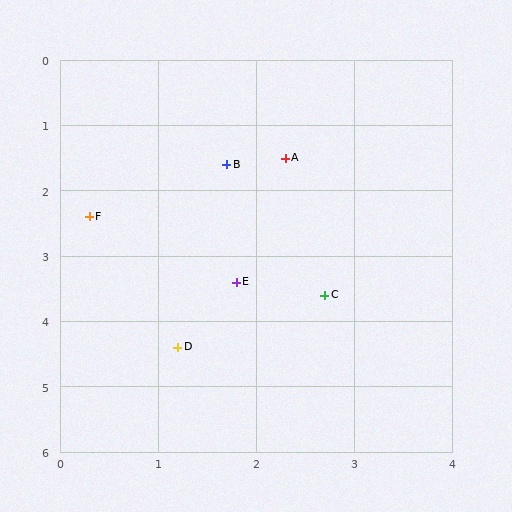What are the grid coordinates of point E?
Point E is at approximately (1.8, 3.4).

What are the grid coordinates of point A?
Point A is at approximately (2.3, 1.5).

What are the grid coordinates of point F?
Point F is at approximately (0.3, 2.4).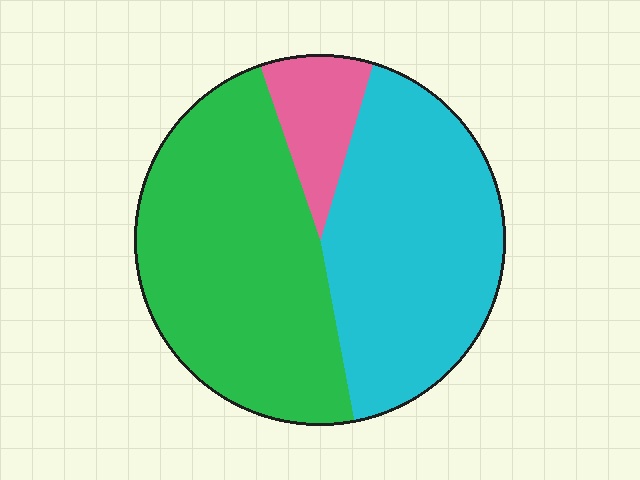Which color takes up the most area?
Green, at roughly 50%.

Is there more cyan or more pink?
Cyan.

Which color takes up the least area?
Pink, at roughly 10%.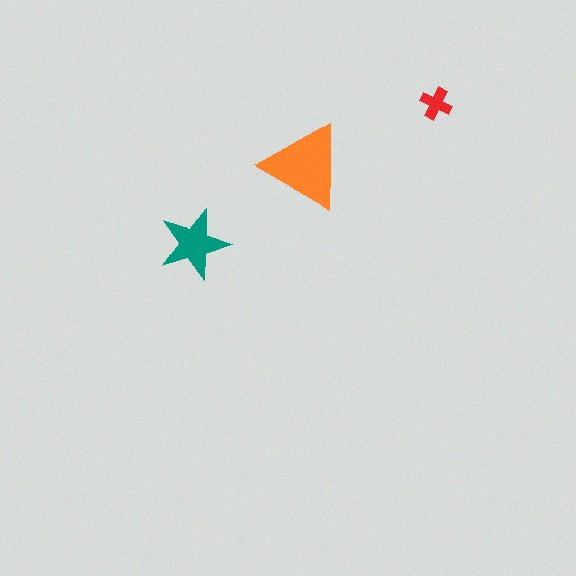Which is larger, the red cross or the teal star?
The teal star.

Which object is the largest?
The orange triangle.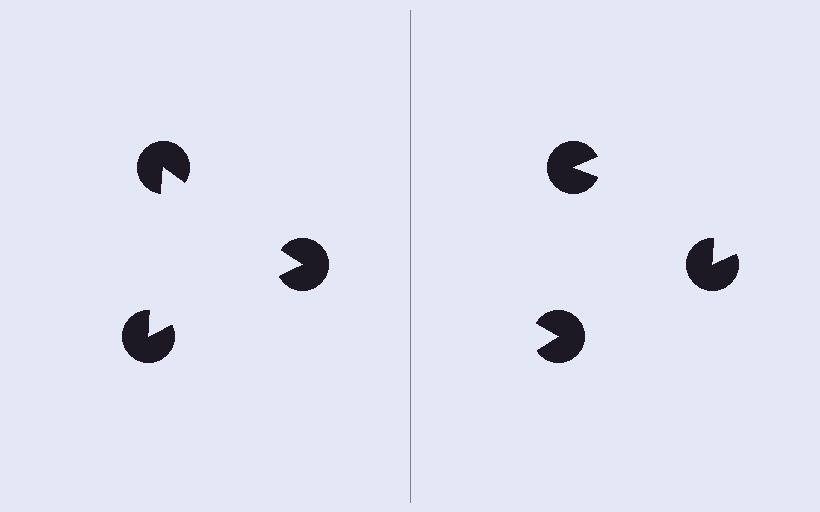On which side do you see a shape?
An illusory triangle appears on the left side. On the right side the wedge cuts are rotated, so no coherent shape forms.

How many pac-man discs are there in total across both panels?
6 — 3 on each side.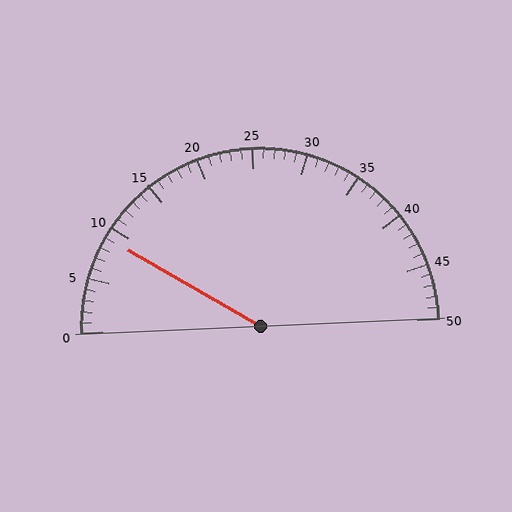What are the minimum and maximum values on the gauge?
The gauge ranges from 0 to 50.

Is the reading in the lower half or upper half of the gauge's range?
The reading is in the lower half of the range (0 to 50).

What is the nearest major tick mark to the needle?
The nearest major tick mark is 10.